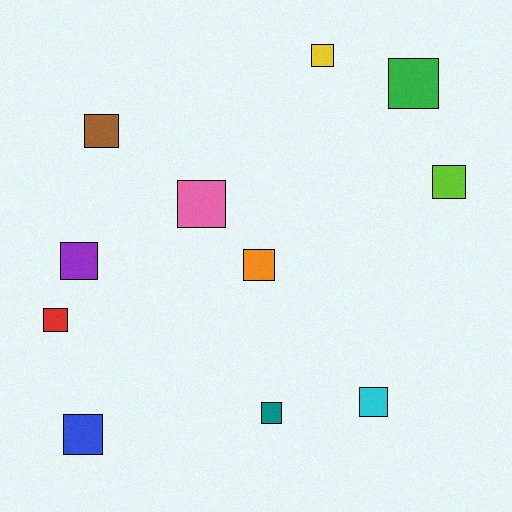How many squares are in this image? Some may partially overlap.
There are 11 squares.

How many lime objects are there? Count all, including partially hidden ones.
There is 1 lime object.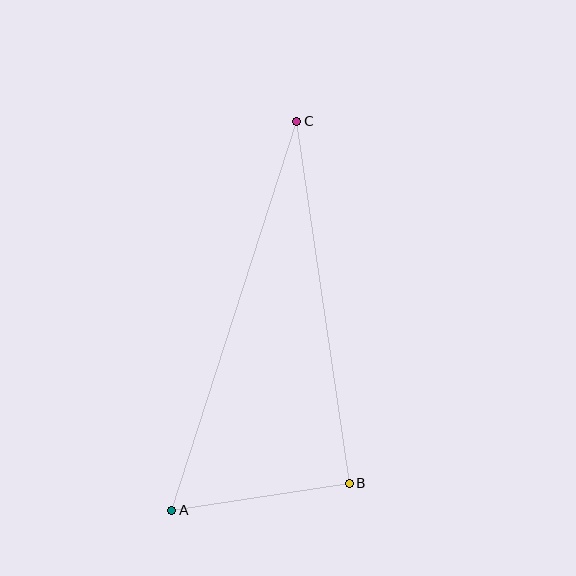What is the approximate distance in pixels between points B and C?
The distance between B and C is approximately 366 pixels.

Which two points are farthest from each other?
Points A and C are farthest from each other.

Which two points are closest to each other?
Points A and B are closest to each other.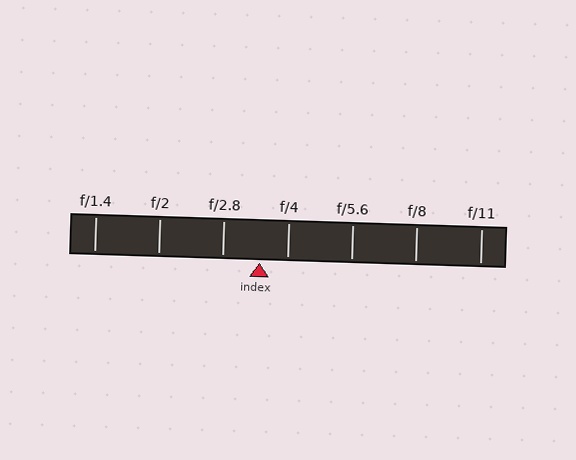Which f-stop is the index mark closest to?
The index mark is closest to f/4.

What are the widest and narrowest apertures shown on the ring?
The widest aperture shown is f/1.4 and the narrowest is f/11.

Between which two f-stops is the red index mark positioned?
The index mark is between f/2.8 and f/4.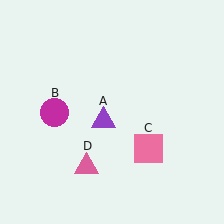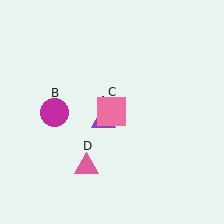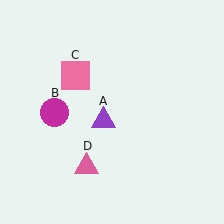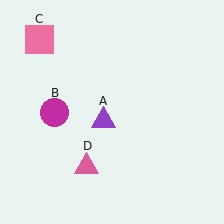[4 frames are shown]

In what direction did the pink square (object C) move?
The pink square (object C) moved up and to the left.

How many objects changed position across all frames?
1 object changed position: pink square (object C).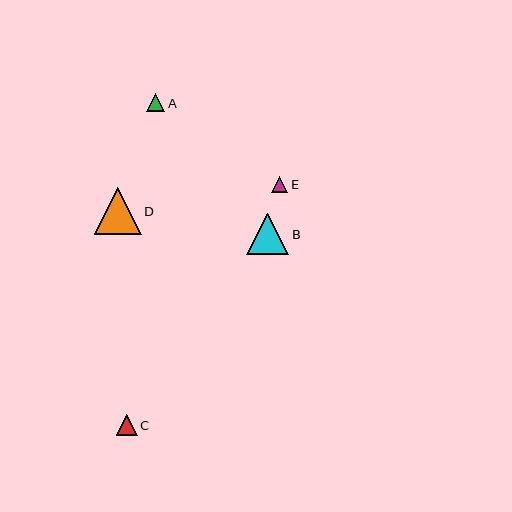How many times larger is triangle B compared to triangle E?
Triangle B is approximately 2.5 times the size of triangle E.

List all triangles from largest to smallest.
From largest to smallest: D, B, C, A, E.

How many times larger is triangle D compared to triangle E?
Triangle D is approximately 2.9 times the size of triangle E.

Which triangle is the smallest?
Triangle E is the smallest with a size of approximately 17 pixels.